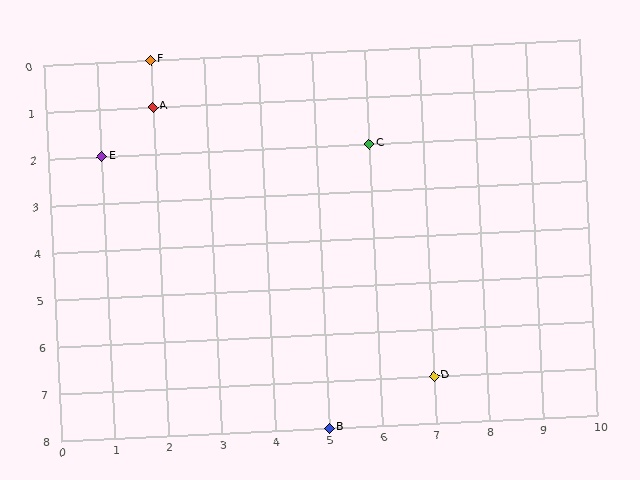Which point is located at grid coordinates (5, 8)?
Point B is at (5, 8).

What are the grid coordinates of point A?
Point A is at grid coordinates (2, 1).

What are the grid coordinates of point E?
Point E is at grid coordinates (1, 2).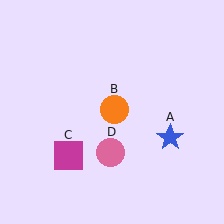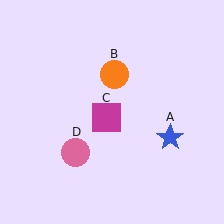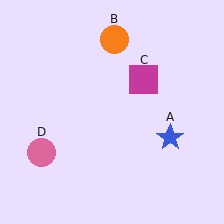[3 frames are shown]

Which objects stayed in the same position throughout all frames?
Blue star (object A) remained stationary.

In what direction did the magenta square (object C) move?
The magenta square (object C) moved up and to the right.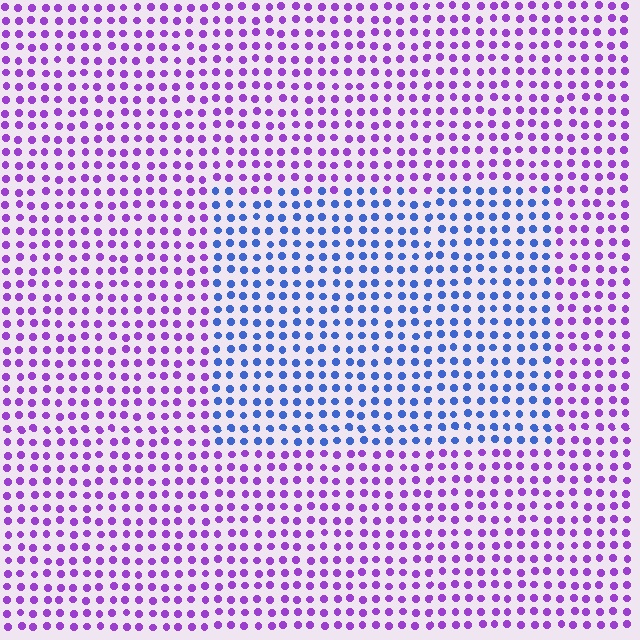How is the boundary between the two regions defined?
The boundary is defined purely by a slight shift in hue (about 56 degrees). Spacing, size, and orientation are identical on both sides.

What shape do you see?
I see a rectangle.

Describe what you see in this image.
The image is filled with small purple elements in a uniform arrangement. A rectangle-shaped region is visible where the elements are tinted to a slightly different hue, forming a subtle color boundary.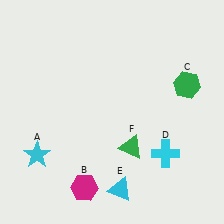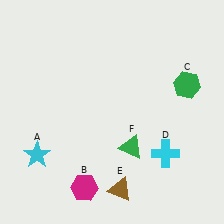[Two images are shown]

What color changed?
The triangle (E) changed from cyan in Image 1 to brown in Image 2.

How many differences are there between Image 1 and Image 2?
There is 1 difference between the two images.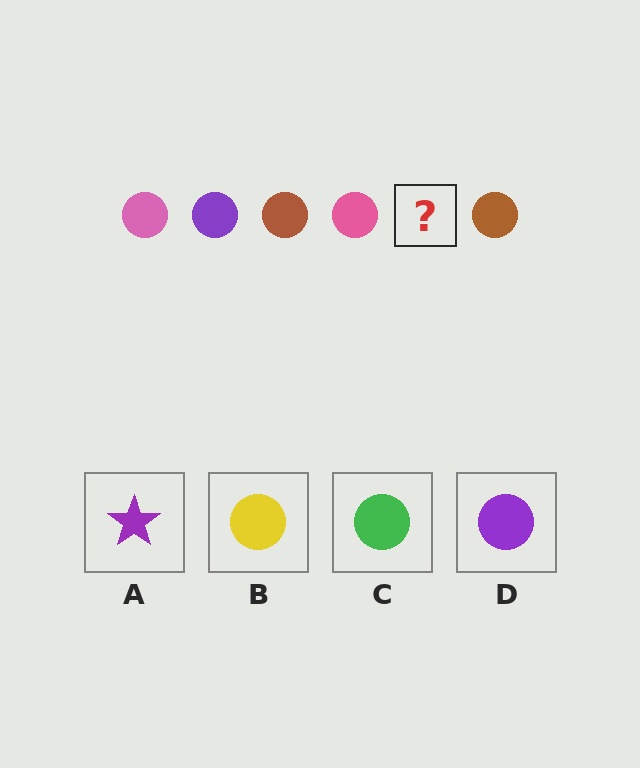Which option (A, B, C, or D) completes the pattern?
D.